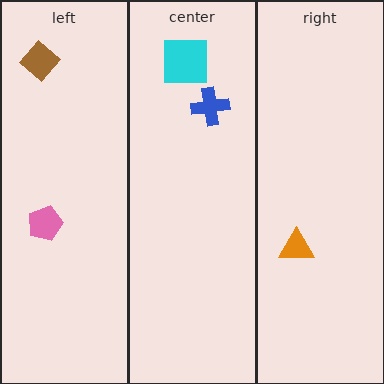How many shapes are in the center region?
2.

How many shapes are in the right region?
1.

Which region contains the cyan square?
The center region.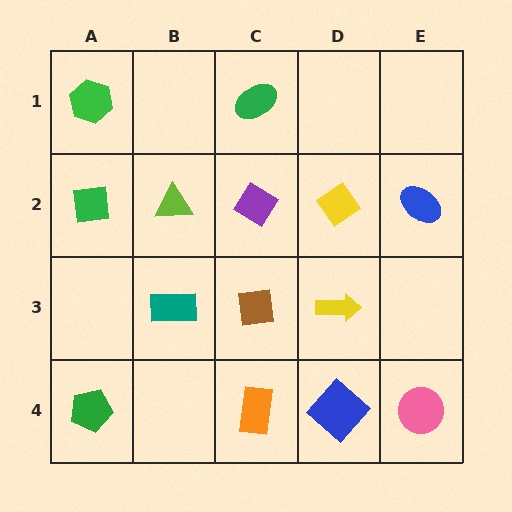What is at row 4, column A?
A green pentagon.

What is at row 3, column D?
A yellow arrow.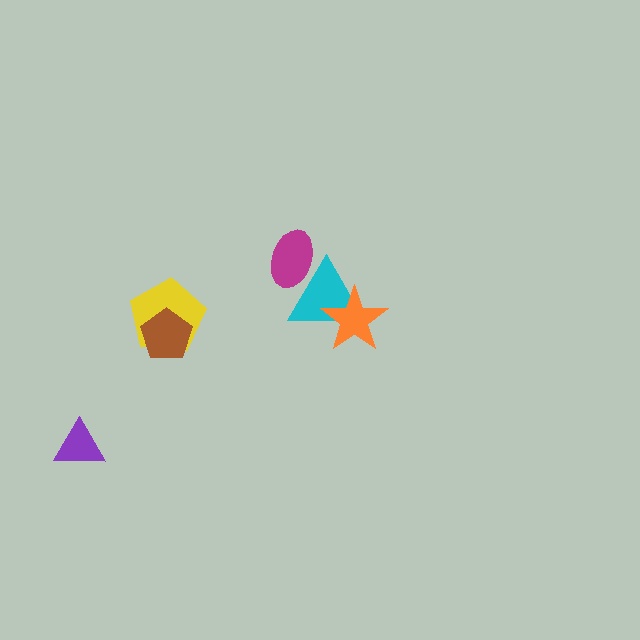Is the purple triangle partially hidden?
No, no other shape covers it.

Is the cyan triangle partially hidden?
Yes, it is partially covered by another shape.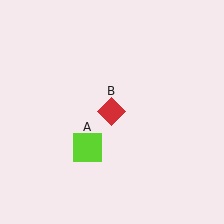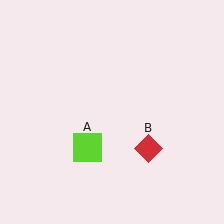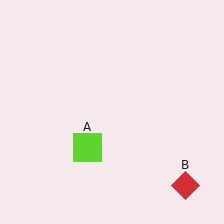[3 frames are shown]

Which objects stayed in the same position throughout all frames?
Lime square (object A) remained stationary.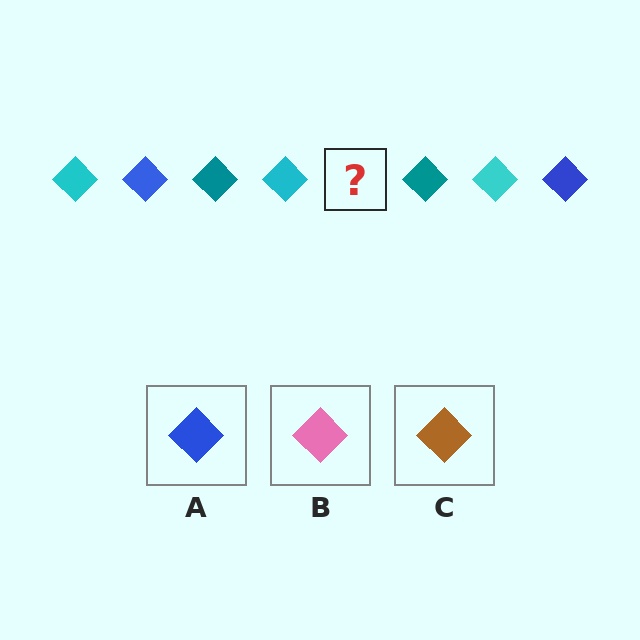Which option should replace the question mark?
Option A.